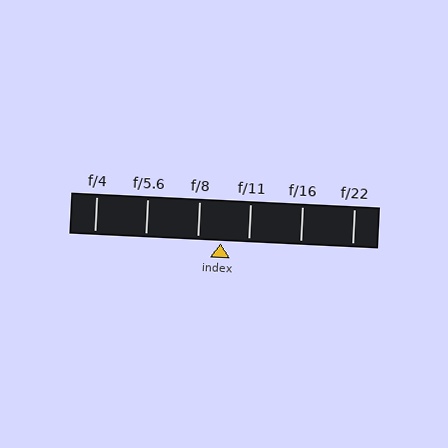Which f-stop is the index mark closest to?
The index mark is closest to f/8.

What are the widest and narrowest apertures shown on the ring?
The widest aperture shown is f/4 and the narrowest is f/22.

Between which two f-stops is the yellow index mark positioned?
The index mark is between f/8 and f/11.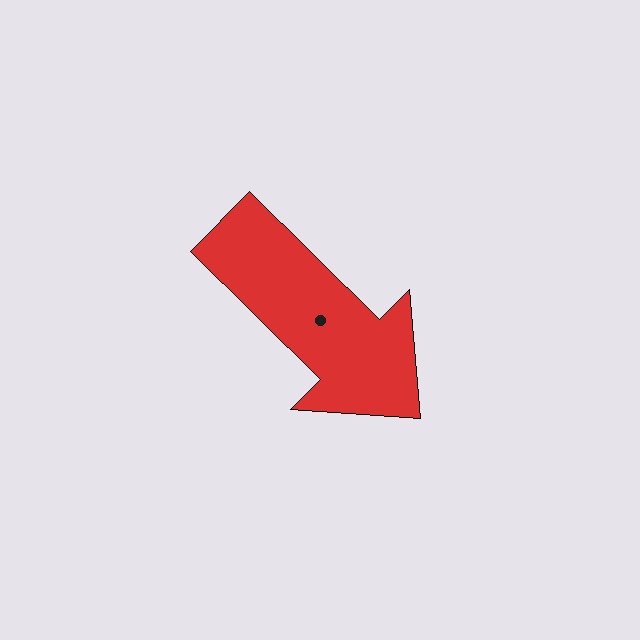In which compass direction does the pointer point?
Southeast.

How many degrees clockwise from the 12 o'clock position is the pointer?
Approximately 135 degrees.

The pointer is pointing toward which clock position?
Roughly 4 o'clock.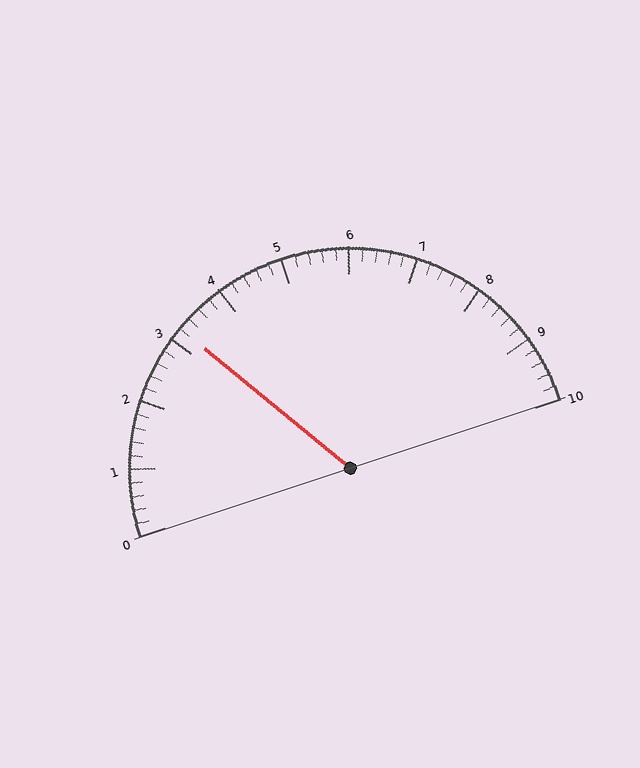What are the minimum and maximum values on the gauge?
The gauge ranges from 0 to 10.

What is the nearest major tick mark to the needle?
The nearest major tick mark is 3.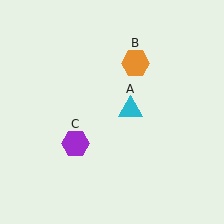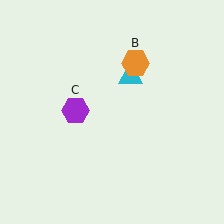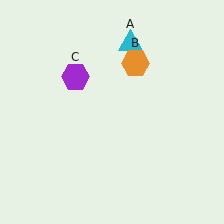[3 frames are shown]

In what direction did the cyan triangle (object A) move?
The cyan triangle (object A) moved up.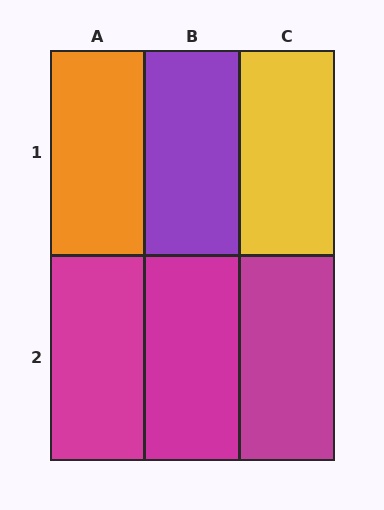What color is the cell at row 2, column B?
Magenta.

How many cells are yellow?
1 cell is yellow.